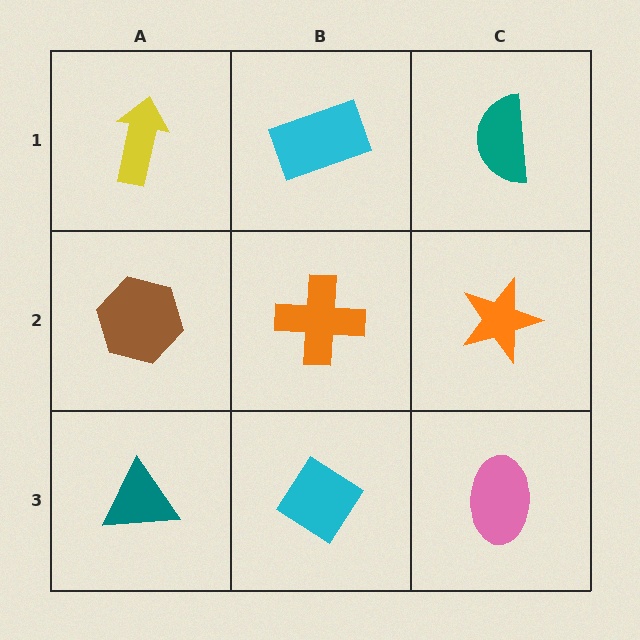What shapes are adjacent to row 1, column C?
An orange star (row 2, column C), a cyan rectangle (row 1, column B).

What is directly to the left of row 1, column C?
A cyan rectangle.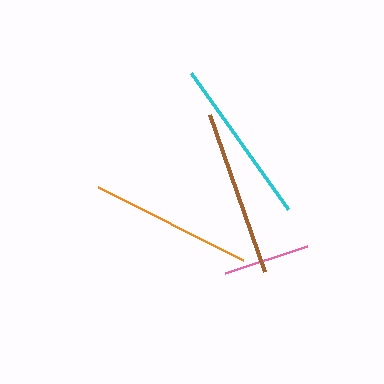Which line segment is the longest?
The cyan line is the longest at approximately 166 pixels.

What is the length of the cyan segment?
The cyan segment is approximately 166 pixels long.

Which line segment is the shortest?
The pink line is the shortest at approximately 86 pixels.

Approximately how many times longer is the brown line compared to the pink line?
The brown line is approximately 1.9 times the length of the pink line.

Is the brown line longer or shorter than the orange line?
The brown line is longer than the orange line.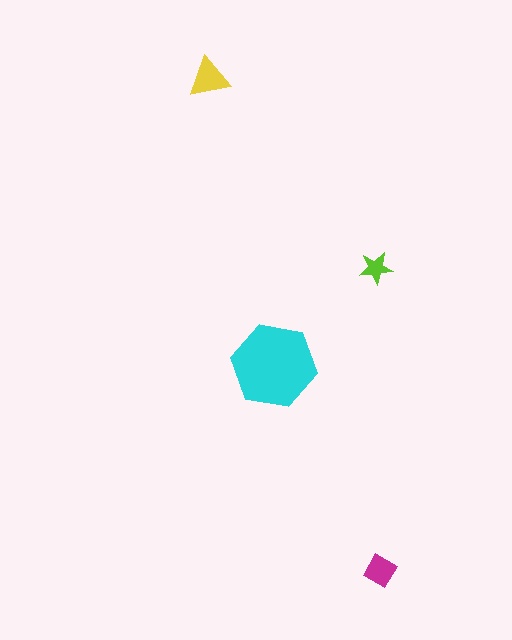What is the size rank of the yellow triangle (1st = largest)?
2nd.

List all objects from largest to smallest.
The cyan hexagon, the yellow triangle, the magenta diamond, the lime star.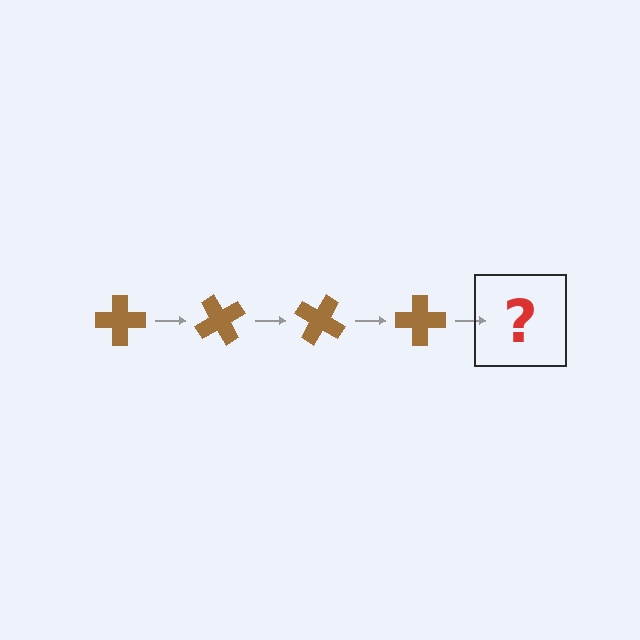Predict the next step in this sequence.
The next step is a brown cross rotated 240 degrees.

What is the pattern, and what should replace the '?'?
The pattern is that the cross rotates 60 degrees each step. The '?' should be a brown cross rotated 240 degrees.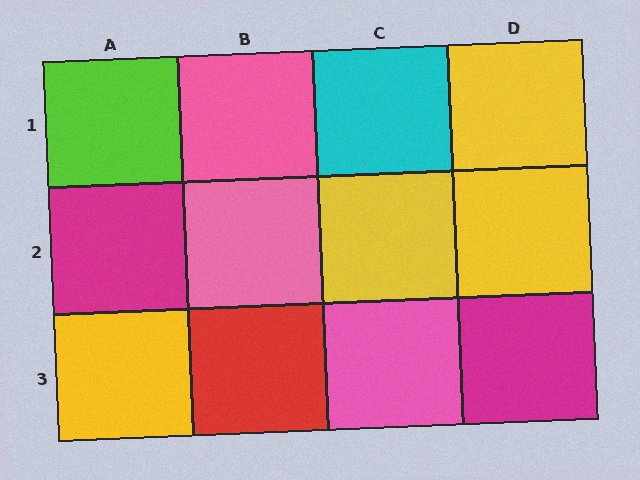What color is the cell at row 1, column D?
Yellow.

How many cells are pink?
3 cells are pink.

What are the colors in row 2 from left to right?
Magenta, pink, yellow, yellow.